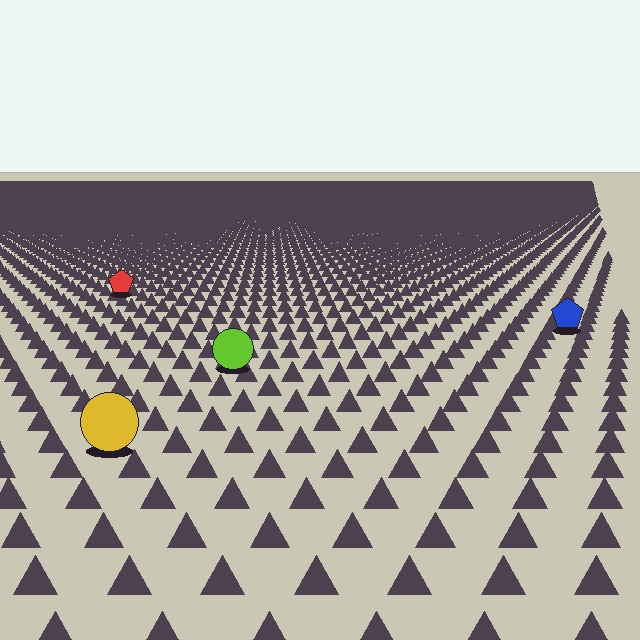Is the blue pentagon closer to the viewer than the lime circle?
No. The lime circle is closer — you can tell from the texture gradient: the ground texture is coarser near it.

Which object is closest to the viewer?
The yellow circle is closest. The texture marks near it are larger and more spread out.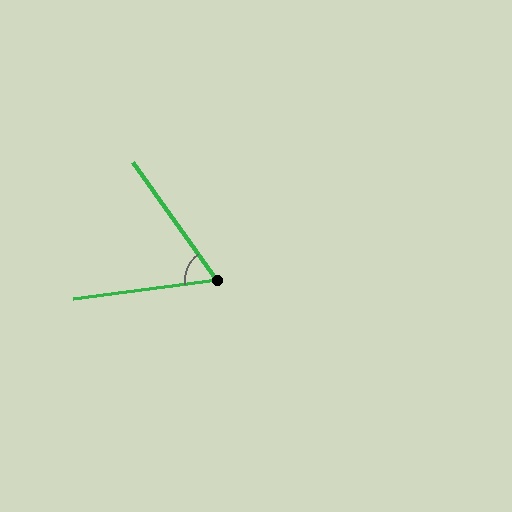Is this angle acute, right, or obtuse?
It is acute.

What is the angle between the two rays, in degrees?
Approximately 62 degrees.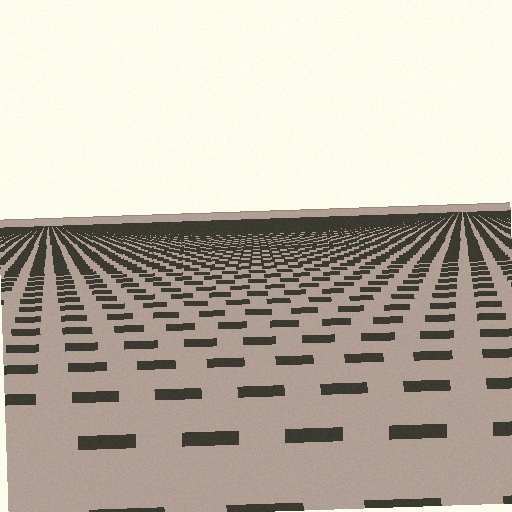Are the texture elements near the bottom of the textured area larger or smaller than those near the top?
Larger. Near the bottom, elements are closer to the viewer and appear at a bigger on-screen size.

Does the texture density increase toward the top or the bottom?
Density increases toward the top.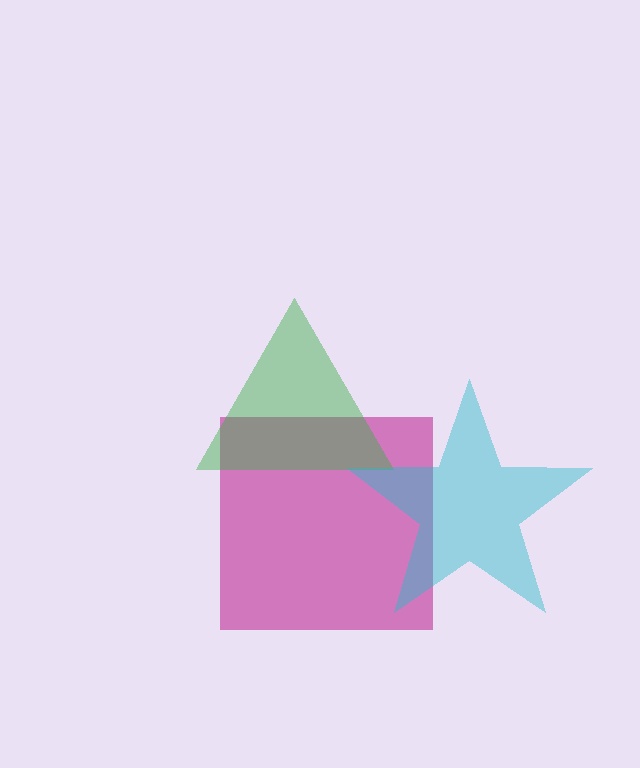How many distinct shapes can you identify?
There are 3 distinct shapes: a magenta square, a green triangle, a cyan star.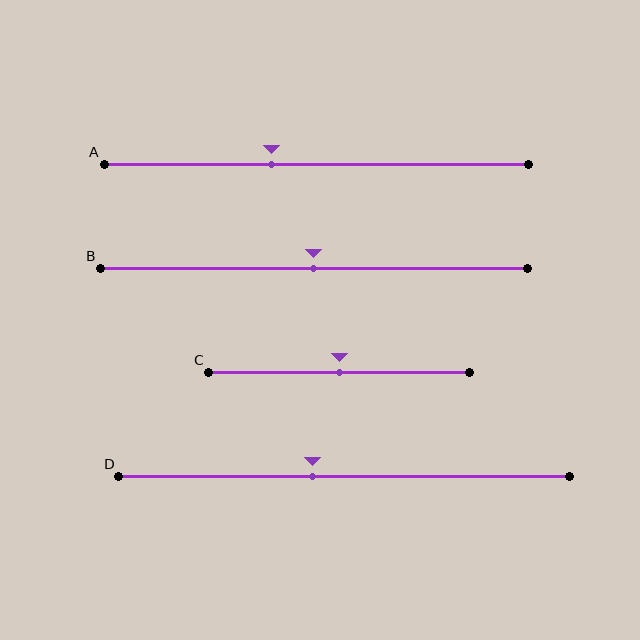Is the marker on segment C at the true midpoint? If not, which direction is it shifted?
Yes, the marker on segment C is at the true midpoint.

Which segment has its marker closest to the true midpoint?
Segment B has its marker closest to the true midpoint.